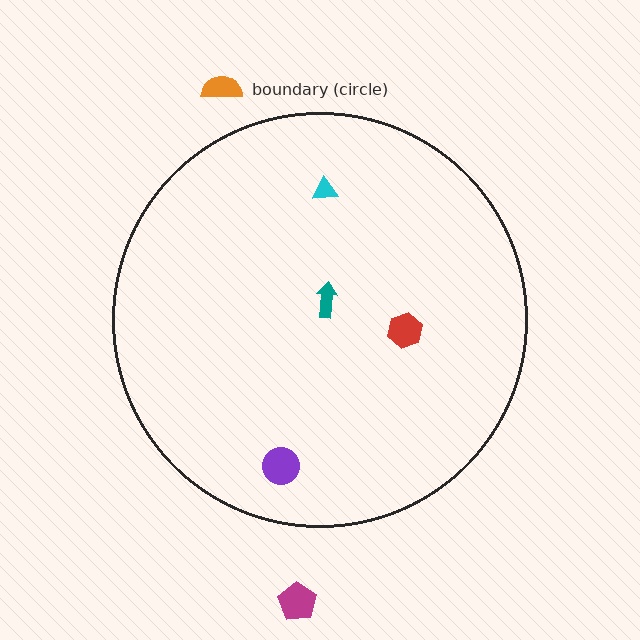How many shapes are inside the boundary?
4 inside, 2 outside.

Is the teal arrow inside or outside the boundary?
Inside.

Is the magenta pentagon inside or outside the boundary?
Outside.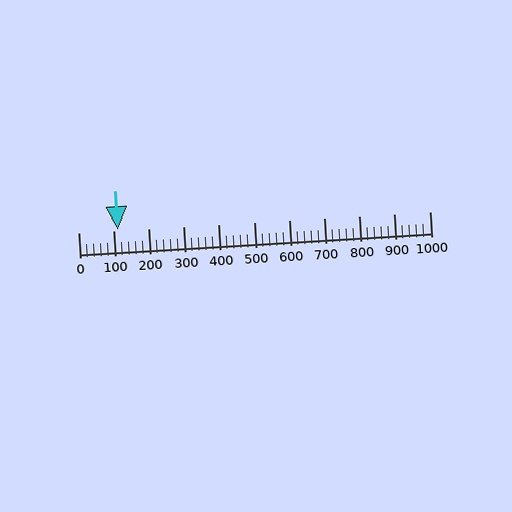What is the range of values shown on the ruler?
The ruler shows values from 0 to 1000.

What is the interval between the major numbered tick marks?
The major tick marks are spaced 100 units apart.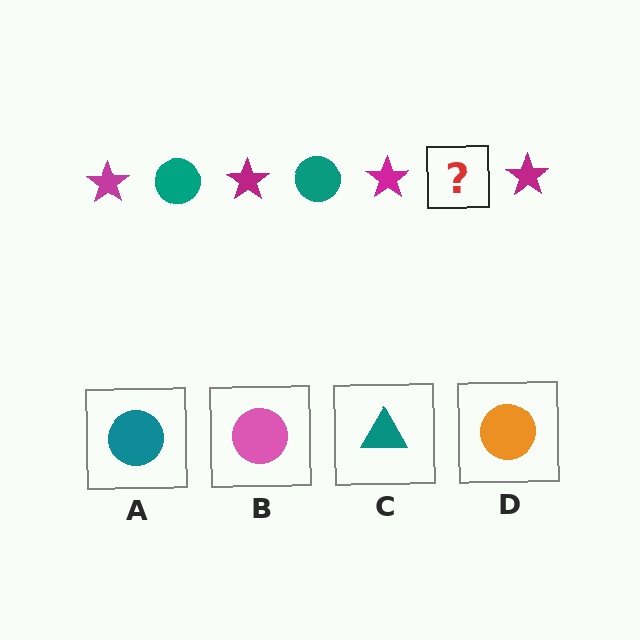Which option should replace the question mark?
Option A.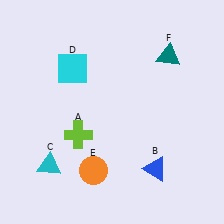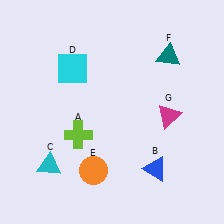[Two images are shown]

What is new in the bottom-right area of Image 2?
A magenta triangle (G) was added in the bottom-right area of Image 2.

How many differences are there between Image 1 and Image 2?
There is 1 difference between the two images.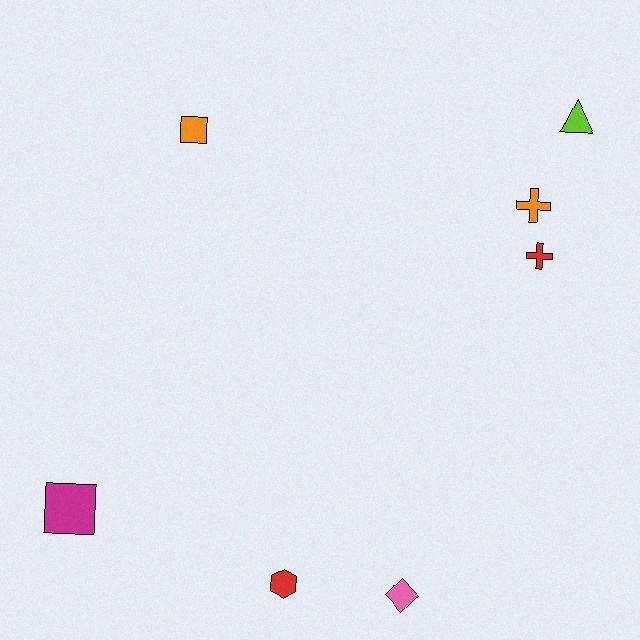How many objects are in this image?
There are 7 objects.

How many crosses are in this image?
There are 2 crosses.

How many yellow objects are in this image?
There are no yellow objects.